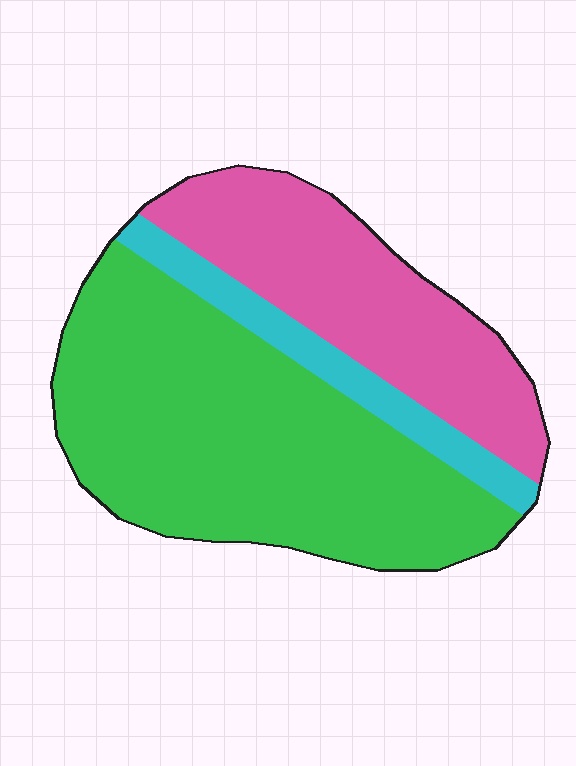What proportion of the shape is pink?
Pink covers roughly 30% of the shape.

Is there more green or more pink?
Green.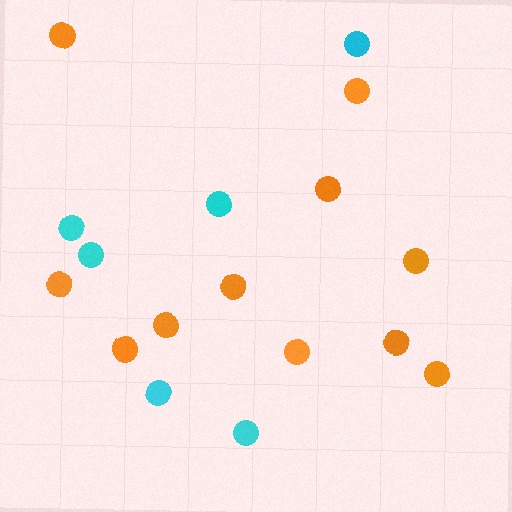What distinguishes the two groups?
There are 2 groups: one group of cyan circles (6) and one group of orange circles (11).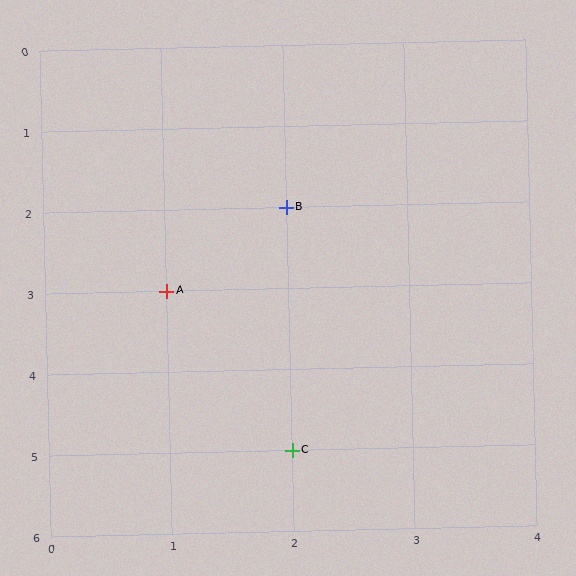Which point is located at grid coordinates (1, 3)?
Point A is at (1, 3).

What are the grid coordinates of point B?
Point B is at grid coordinates (2, 2).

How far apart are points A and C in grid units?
Points A and C are 1 column and 2 rows apart (about 2.2 grid units diagonally).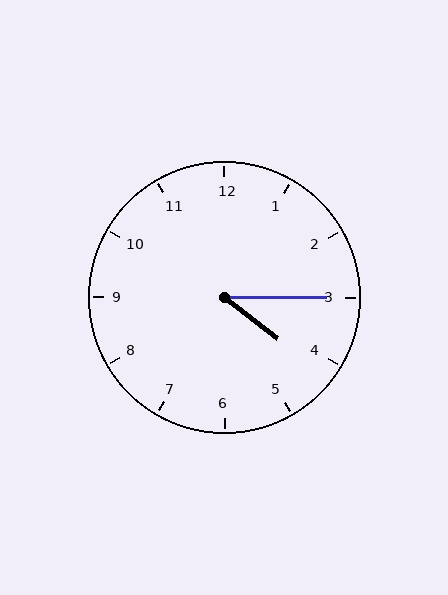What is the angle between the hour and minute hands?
Approximately 38 degrees.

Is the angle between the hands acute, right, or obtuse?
It is acute.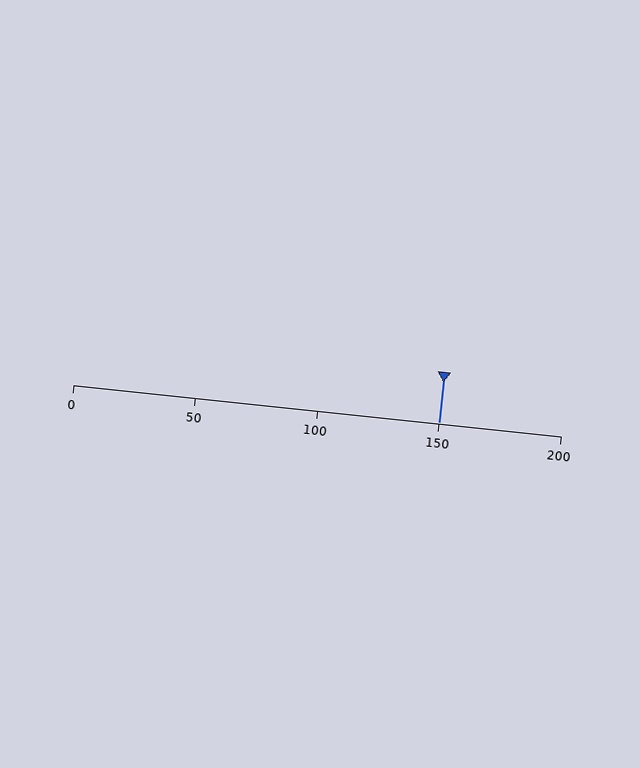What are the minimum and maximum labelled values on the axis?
The axis runs from 0 to 200.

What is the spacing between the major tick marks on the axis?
The major ticks are spaced 50 apart.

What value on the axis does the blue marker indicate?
The marker indicates approximately 150.